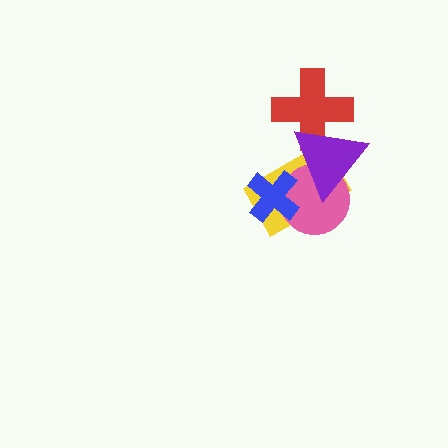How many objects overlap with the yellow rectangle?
3 objects overlap with the yellow rectangle.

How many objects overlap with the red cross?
1 object overlaps with the red cross.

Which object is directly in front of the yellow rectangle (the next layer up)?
The pink circle is directly in front of the yellow rectangle.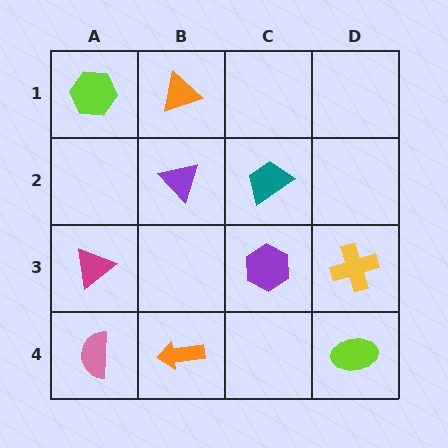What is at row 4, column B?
An orange arrow.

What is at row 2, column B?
A purple triangle.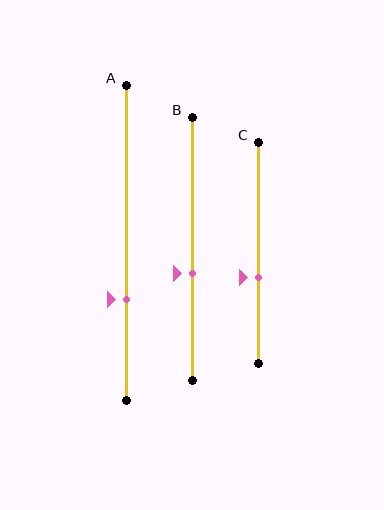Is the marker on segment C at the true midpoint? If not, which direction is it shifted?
No, the marker on segment C is shifted downward by about 11% of the segment length.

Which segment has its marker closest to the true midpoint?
Segment B has its marker closest to the true midpoint.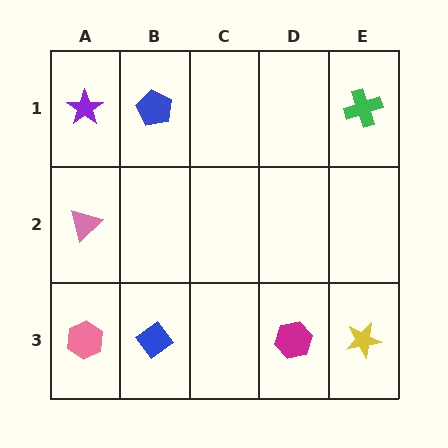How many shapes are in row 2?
1 shape.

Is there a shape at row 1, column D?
No, that cell is empty.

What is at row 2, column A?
A pink triangle.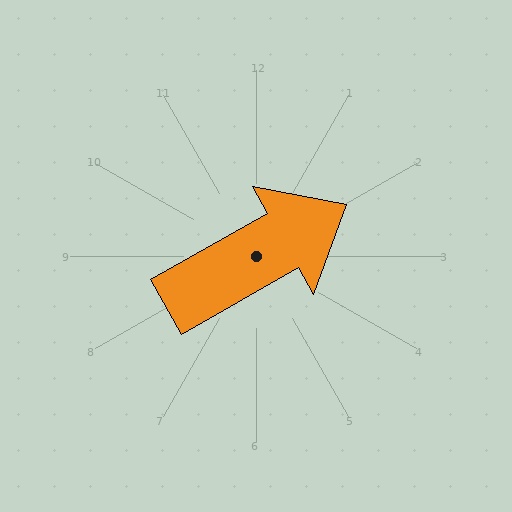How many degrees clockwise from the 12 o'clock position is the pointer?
Approximately 61 degrees.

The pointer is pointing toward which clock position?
Roughly 2 o'clock.